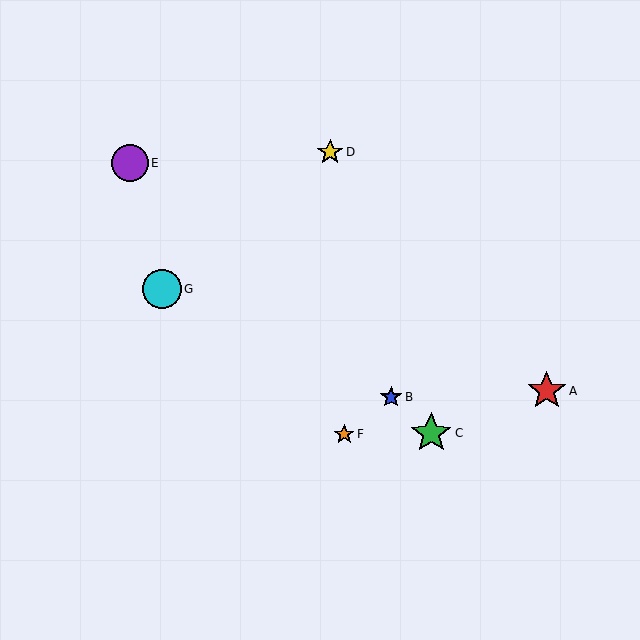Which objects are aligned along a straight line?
Objects B, C, E are aligned along a straight line.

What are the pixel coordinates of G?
Object G is at (162, 289).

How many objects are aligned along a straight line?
3 objects (B, C, E) are aligned along a straight line.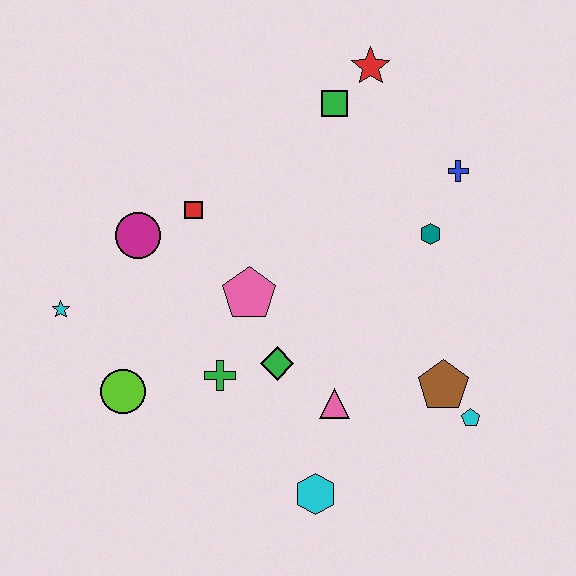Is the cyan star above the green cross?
Yes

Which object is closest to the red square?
The magenta circle is closest to the red square.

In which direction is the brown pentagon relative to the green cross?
The brown pentagon is to the right of the green cross.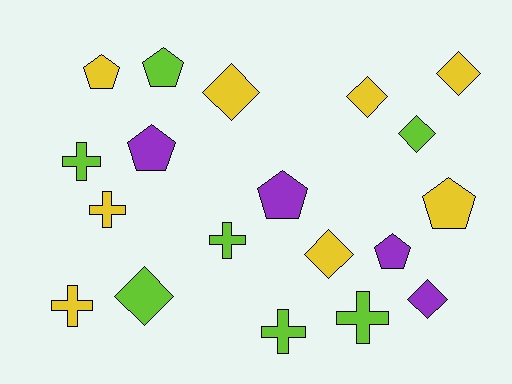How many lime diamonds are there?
There are 2 lime diamonds.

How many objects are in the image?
There are 19 objects.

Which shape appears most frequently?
Diamond, with 7 objects.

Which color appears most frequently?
Yellow, with 8 objects.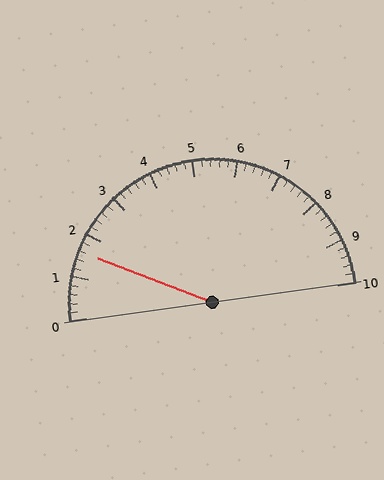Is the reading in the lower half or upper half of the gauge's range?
The reading is in the lower half of the range (0 to 10).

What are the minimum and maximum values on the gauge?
The gauge ranges from 0 to 10.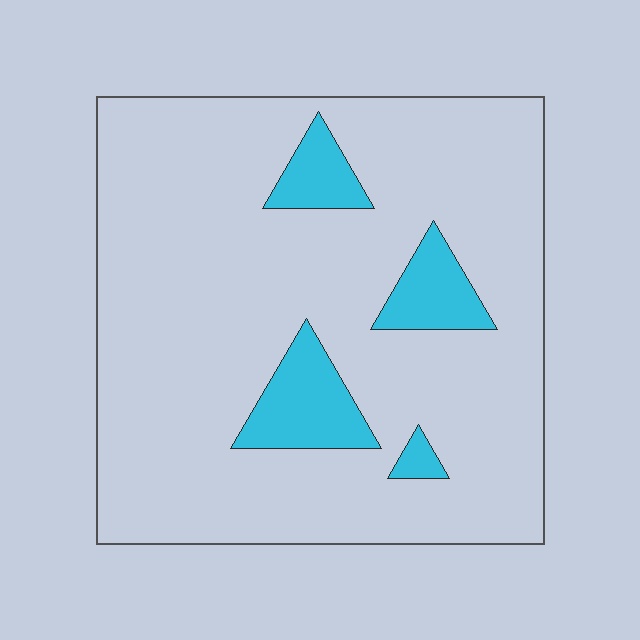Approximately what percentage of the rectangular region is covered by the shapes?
Approximately 10%.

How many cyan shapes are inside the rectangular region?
4.